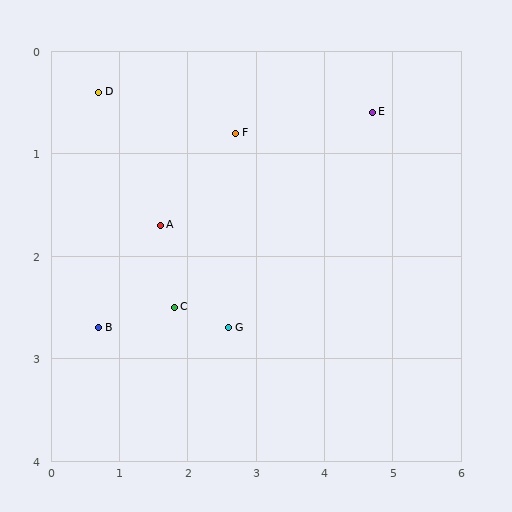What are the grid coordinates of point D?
Point D is at approximately (0.7, 0.4).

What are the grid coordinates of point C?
Point C is at approximately (1.8, 2.5).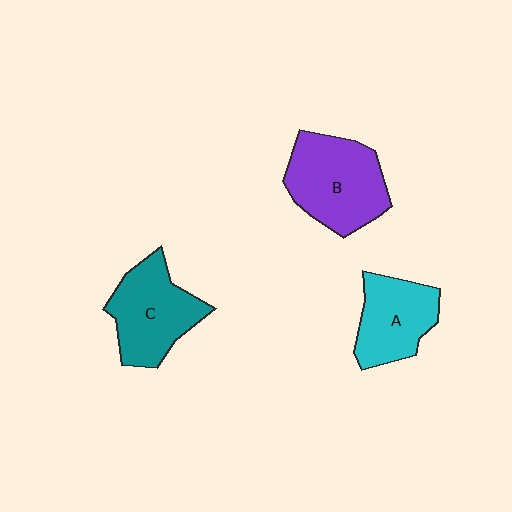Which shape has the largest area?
Shape B (purple).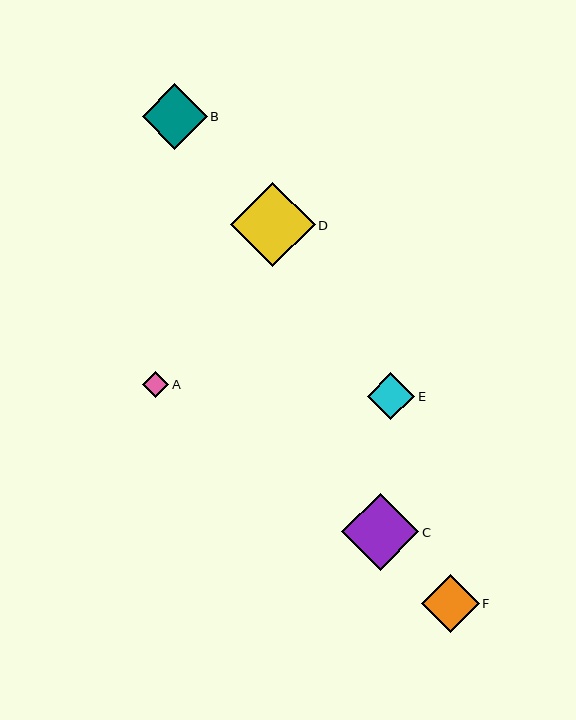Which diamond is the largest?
Diamond D is the largest with a size of approximately 85 pixels.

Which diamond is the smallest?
Diamond A is the smallest with a size of approximately 26 pixels.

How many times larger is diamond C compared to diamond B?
Diamond C is approximately 1.2 times the size of diamond B.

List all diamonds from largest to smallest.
From largest to smallest: D, C, B, F, E, A.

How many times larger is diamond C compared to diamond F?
Diamond C is approximately 1.3 times the size of diamond F.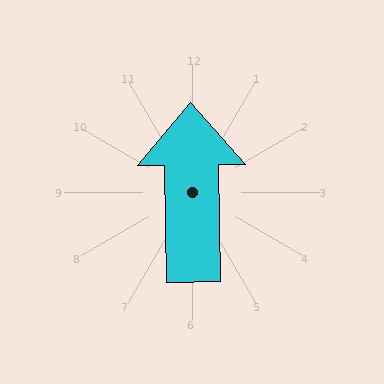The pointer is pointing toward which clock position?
Roughly 12 o'clock.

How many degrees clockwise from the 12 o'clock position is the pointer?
Approximately 359 degrees.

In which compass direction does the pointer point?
North.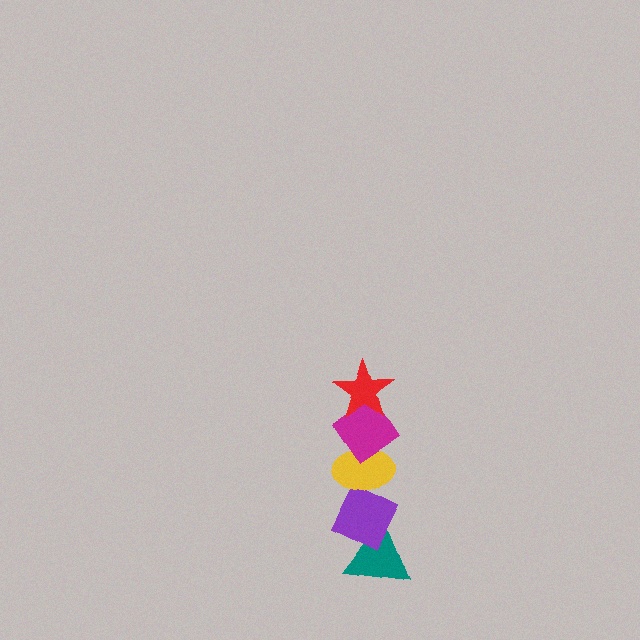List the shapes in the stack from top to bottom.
From top to bottom: the red star, the magenta diamond, the yellow ellipse, the purple diamond, the teal triangle.